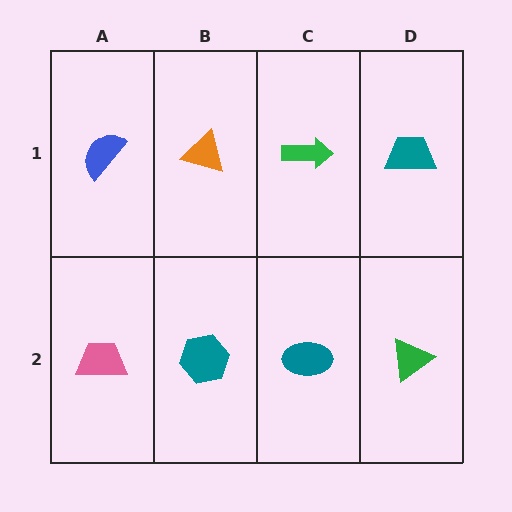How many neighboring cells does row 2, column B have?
3.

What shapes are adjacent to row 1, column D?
A green triangle (row 2, column D), a green arrow (row 1, column C).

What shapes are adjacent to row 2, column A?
A blue semicircle (row 1, column A), a teal hexagon (row 2, column B).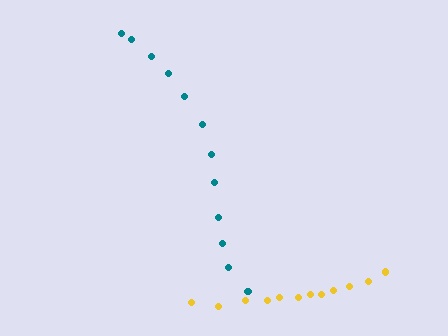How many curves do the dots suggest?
There are 2 distinct paths.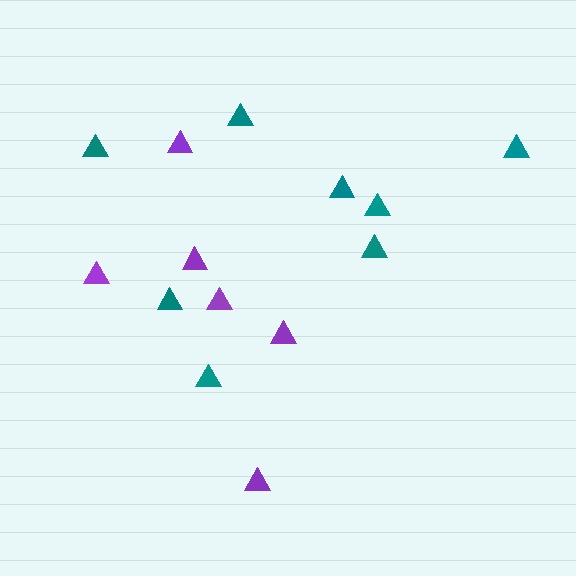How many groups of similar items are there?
There are 2 groups: one group of teal triangles (8) and one group of purple triangles (6).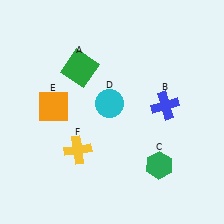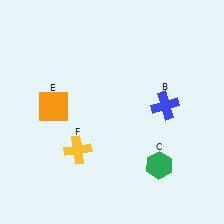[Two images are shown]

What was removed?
The green square (A), the cyan circle (D) were removed in Image 2.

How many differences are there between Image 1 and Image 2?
There are 2 differences between the two images.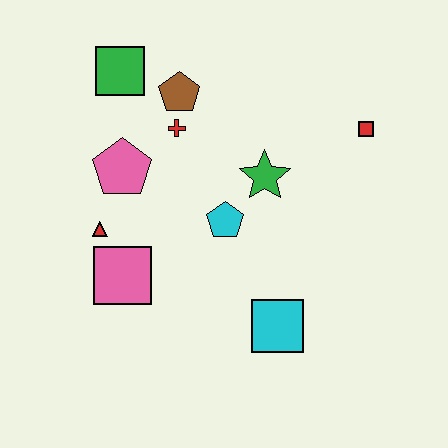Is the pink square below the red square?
Yes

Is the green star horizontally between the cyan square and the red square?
No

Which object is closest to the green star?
The cyan pentagon is closest to the green star.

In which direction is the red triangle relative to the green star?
The red triangle is to the left of the green star.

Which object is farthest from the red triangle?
The red square is farthest from the red triangle.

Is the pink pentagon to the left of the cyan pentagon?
Yes